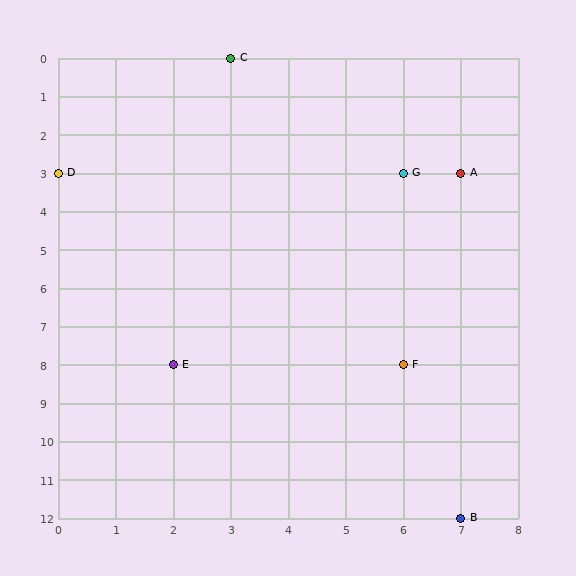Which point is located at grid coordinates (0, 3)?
Point D is at (0, 3).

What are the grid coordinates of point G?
Point G is at grid coordinates (6, 3).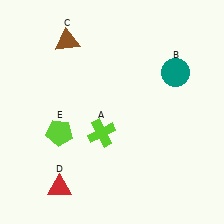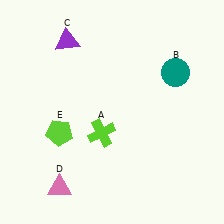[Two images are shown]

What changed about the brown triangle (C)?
In Image 1, C is brown. In Image 2, it changed to purple.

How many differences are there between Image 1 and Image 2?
There are 2 differences between the two images.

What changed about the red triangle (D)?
In Image 1, D is red. In Image 2, it changed to pink.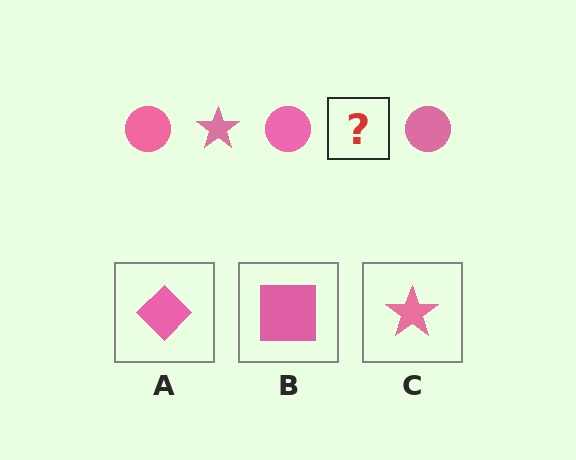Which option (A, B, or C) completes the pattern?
C.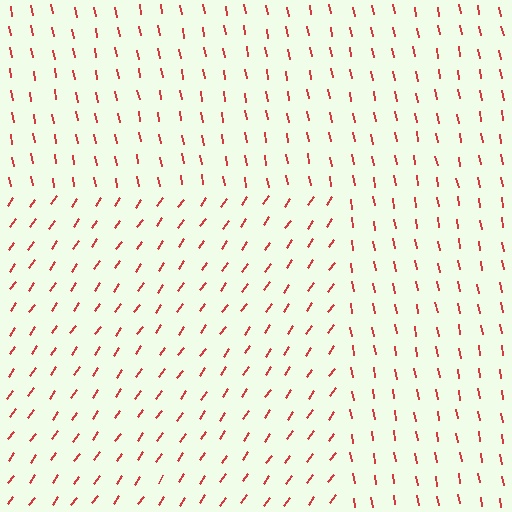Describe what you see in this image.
The image is filled with small red line segments. A rectangle region in the image has lines oriented differently from the surrounding lines, creating a visible texture boundary.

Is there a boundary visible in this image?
Yes, there is a texture boundary formed by a change in line orientation.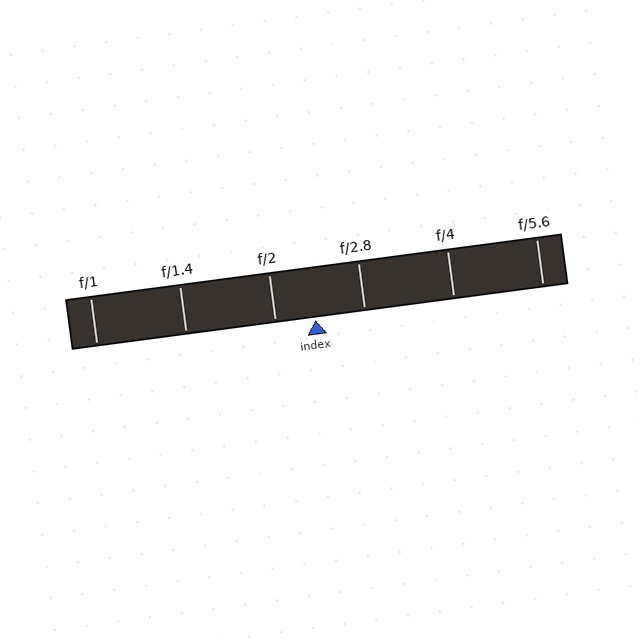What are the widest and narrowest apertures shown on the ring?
The widest aperture shown is f/1 and the narrowest is f/5.6.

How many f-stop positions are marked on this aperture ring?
There are 6 f-stop positions marked.